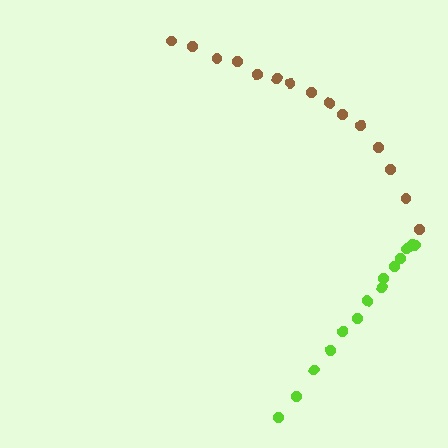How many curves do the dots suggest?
There are 2 distinct paths.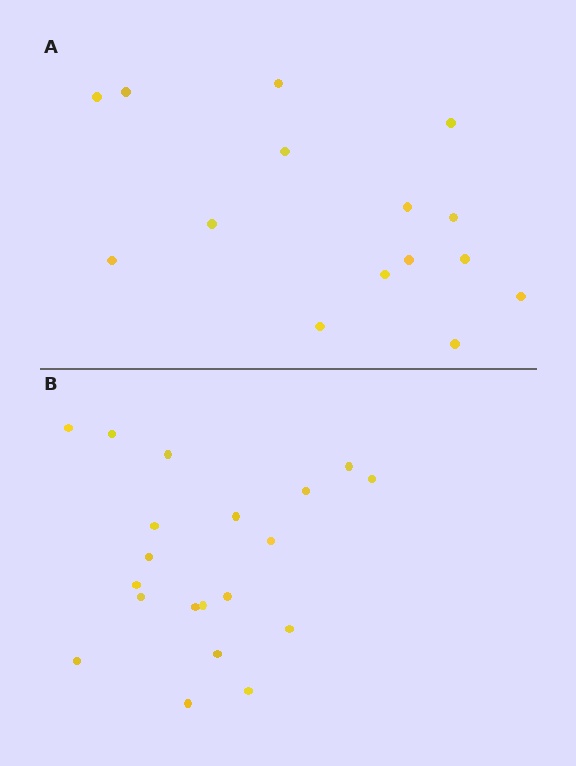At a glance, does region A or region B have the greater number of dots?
Region B (the bottom region) has more dots.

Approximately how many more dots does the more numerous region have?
Region B has about 5 more dots than region A.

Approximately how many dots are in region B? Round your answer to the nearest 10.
About 20 dots.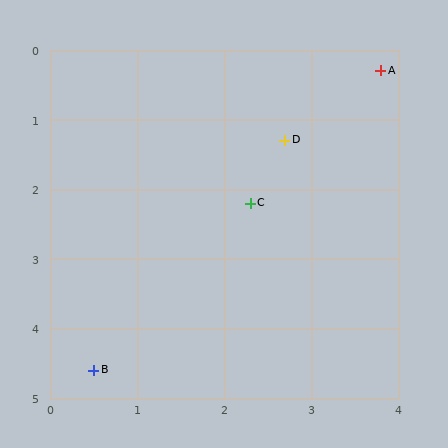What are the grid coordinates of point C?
Point C is at approximately (2.3, 2.2).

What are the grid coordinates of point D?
Point D is at approximately (2.7, 1.3).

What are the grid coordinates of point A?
Point A is at approximately (3.8, 0.3).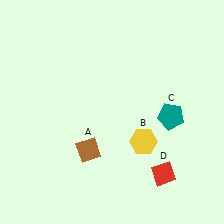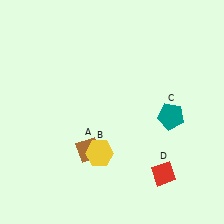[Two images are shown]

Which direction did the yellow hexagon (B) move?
The yellow hexagon (B) moved left.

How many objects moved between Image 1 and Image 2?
1 object moved between the two images.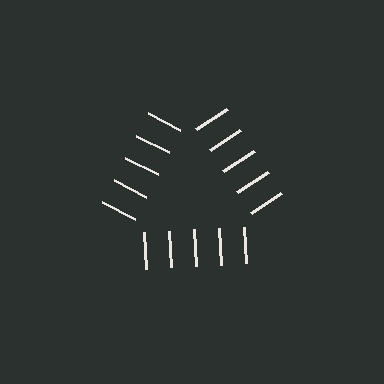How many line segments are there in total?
15 — 5 along each of the 3 edges.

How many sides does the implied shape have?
3 sides — the line-ends trace a triangle.